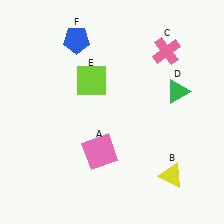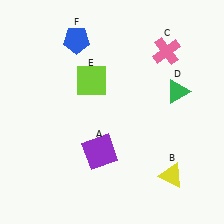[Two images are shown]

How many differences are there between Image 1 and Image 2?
There is 1 difference between the two images.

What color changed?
The square (A) changed from pink in Image 1 to purple in Image 2.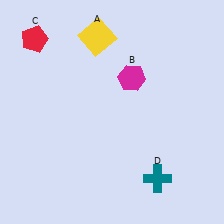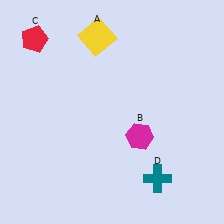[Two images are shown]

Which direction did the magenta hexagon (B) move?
The magenta hexagon (B) moved down.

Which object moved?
The magenta hexagon (B) moved down.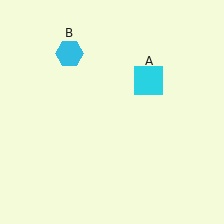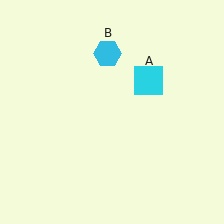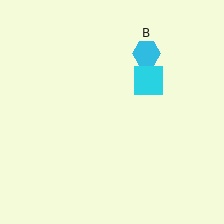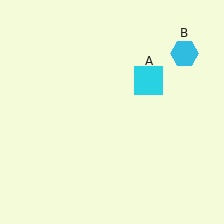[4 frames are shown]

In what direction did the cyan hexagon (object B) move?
The cyan hexagon (object B) moved right.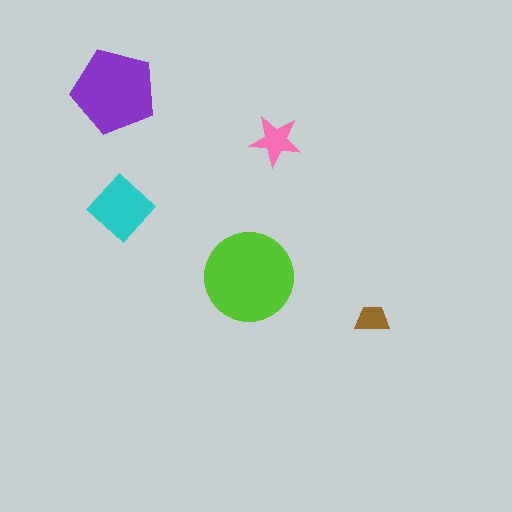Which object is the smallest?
The brown trapezoid.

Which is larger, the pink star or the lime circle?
The lime circle.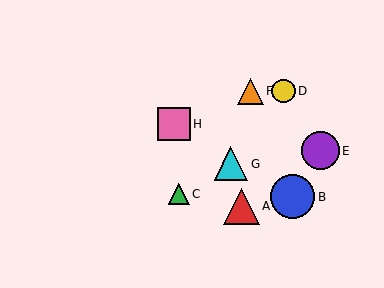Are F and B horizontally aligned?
No, F is at y≈91 and B is at y≈197.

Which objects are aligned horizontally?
Objects D, F are aligned horizontally.